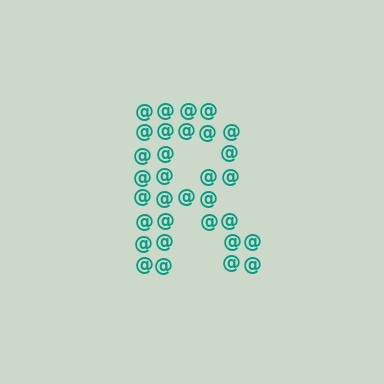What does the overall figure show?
The overall figure shows the letter R.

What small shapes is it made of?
It is made of small at signs.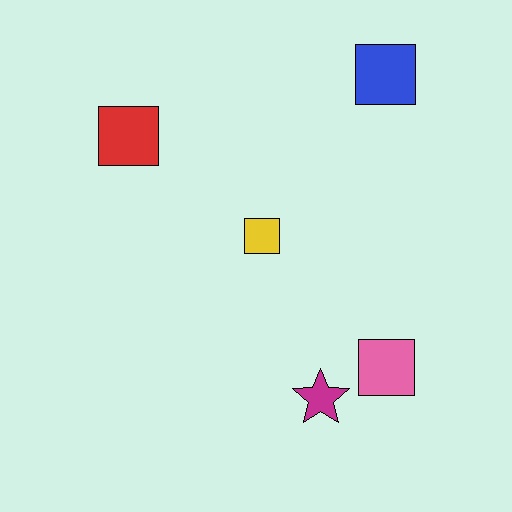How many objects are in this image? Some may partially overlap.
There are 5 objects.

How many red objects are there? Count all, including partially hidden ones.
There is 1 red object.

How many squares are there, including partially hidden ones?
There are 4 squares.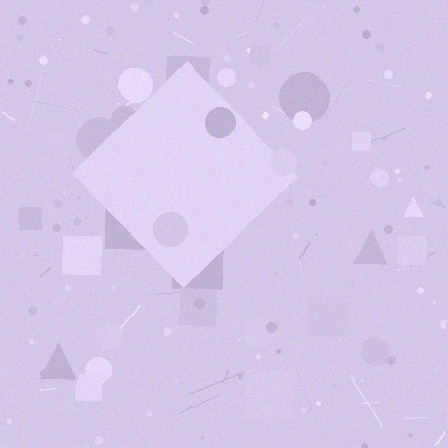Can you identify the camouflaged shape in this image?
The camouflaged shape is a diamond.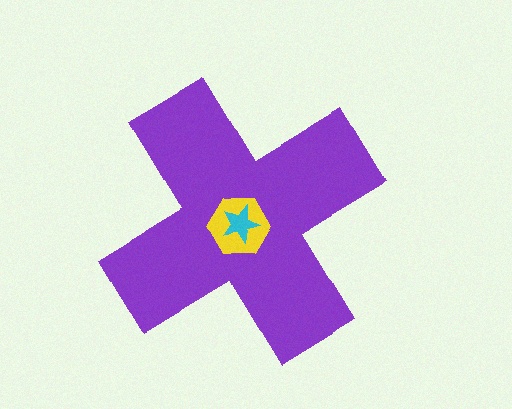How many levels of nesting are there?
3.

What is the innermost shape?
The cyan star.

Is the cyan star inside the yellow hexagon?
Yes.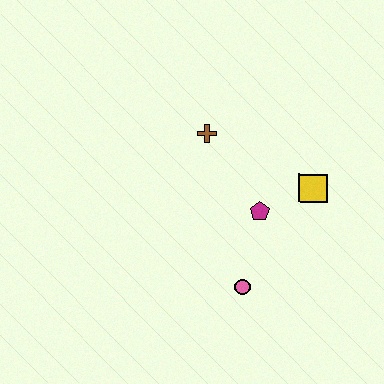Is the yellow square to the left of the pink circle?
No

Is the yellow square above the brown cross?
No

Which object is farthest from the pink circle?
The brown cross is farthest from the pink circle.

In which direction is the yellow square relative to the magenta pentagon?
The yellow square is to the right of the magenta pentagon.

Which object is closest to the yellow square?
The magenta pentagon is closest to the yellow square.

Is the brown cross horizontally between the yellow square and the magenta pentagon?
No